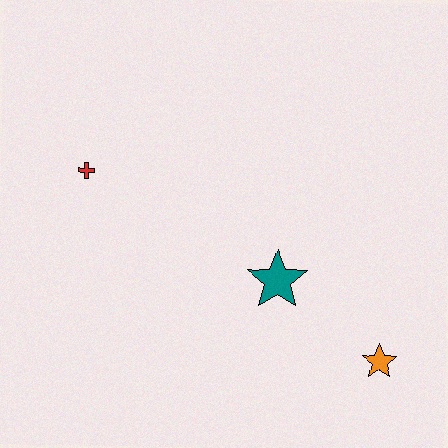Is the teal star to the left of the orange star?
Yes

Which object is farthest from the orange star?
The red cross is farthest from the orange star.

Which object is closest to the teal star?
The orange star is closest to the teal star.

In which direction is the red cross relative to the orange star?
The red cross is to the left of the orange star.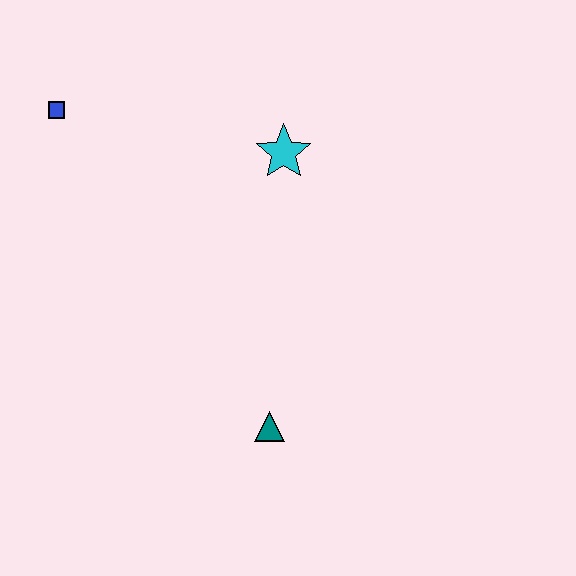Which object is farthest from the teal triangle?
The blue square is farthest from the teal triangle.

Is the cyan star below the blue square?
Yes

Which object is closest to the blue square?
The cyan star is closest to the blue square.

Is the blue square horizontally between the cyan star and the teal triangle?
No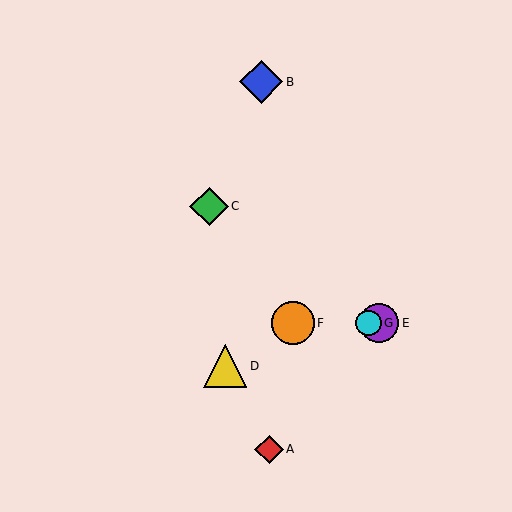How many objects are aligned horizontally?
3 objects (E, F, G) are aligned horizontally.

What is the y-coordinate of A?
Object A is at y≈449.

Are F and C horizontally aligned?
No, F is at y≈323 and C is at y≈206.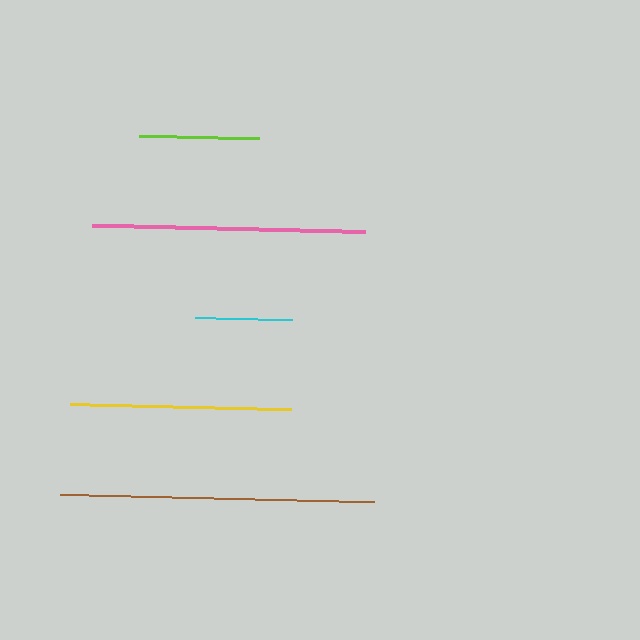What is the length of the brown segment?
The brown segment is approximately 315 pixels long.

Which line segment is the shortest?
The cyan line is the shortest at approximately 97 pixels.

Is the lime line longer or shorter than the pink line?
The pink line is longer than the lime line.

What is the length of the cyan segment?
The cyan segment is approximately 97 pixels long.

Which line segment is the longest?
The brown line is the longest at approximately 315 pixels.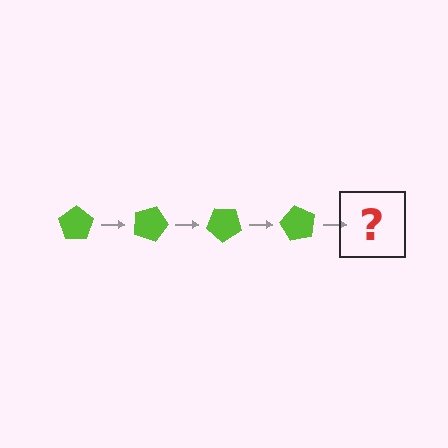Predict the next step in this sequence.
The next step is a lime pentagon rotated 80 degrees.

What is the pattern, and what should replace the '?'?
The pattern is that the pentagon rotates 20 degrees each step. The '?' should be a lime pentagon rotated 80 degrees.